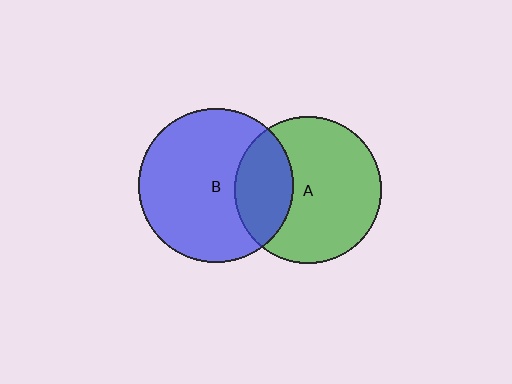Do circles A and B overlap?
Yes.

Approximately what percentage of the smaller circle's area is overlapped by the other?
Approximately 30%.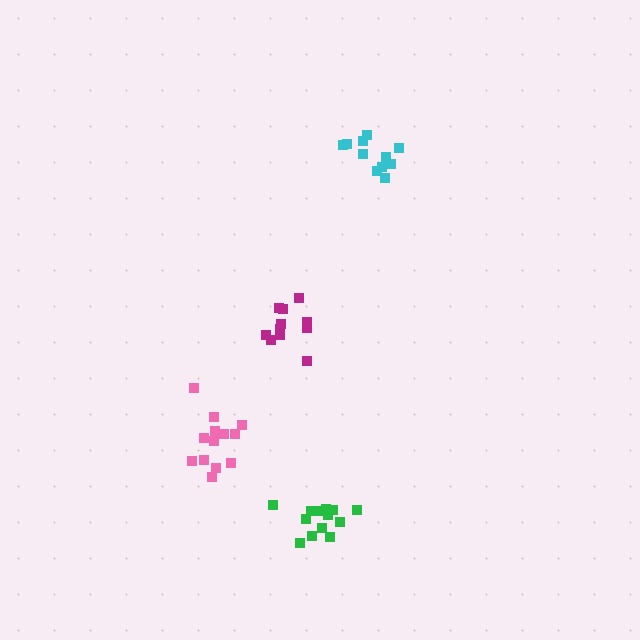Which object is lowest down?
The green cluster is bottommost.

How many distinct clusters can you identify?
There are 4 distinct clusters.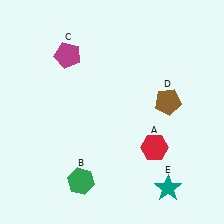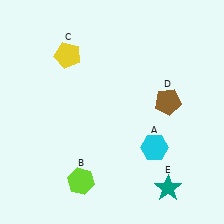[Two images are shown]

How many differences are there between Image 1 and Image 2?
There are 3 differences between the two images.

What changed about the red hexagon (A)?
In Image 1, A is red. In Image 2, it changed to cyan.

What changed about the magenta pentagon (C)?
In Image 1, C is magenta. In Image 2, it changed to yellow.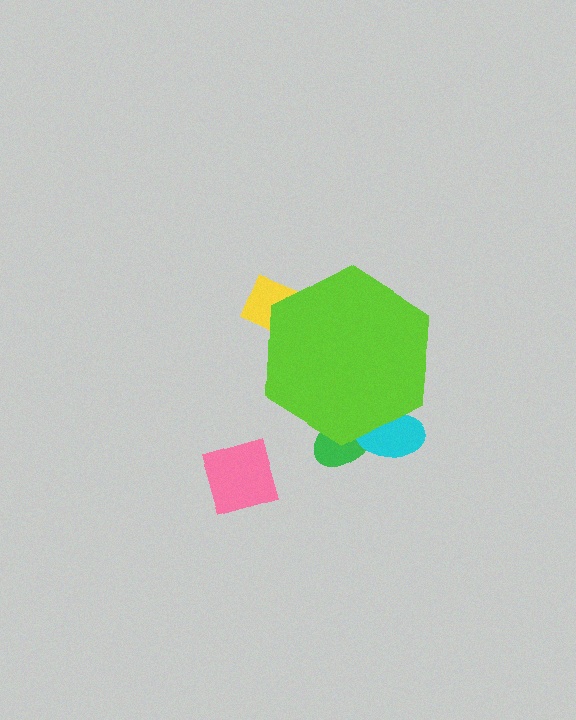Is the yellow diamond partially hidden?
Yes, the yellow diamond is partially hidden behind the lime hexagon.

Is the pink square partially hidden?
No, the pink square is fully visible.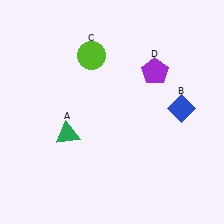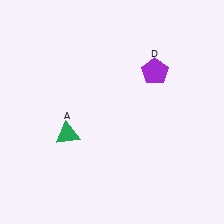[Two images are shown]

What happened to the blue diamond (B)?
The blue diamond (B) was removed in Image 2. It was in the top-right area of Image 1.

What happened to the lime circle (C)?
The lime circle (C) was removed in Image 2. It was in the top-left area of Image 1.